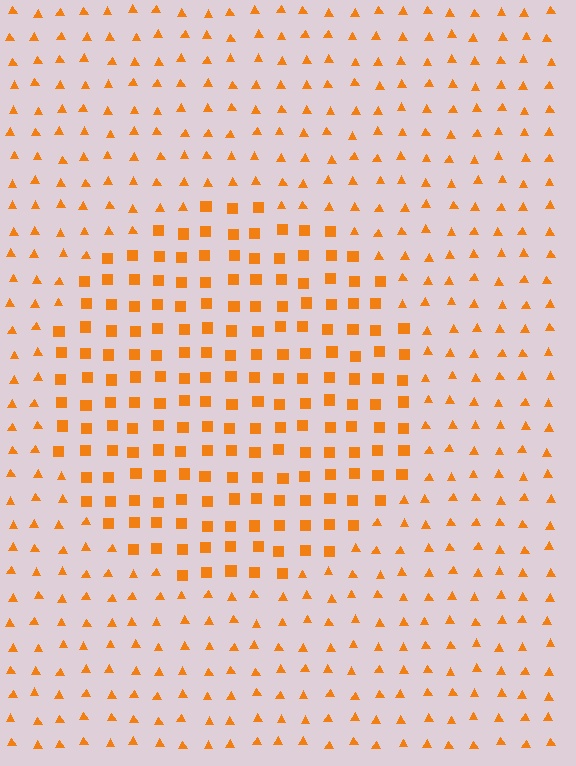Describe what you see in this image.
The image is filled with small orange elements arranged in a uniform grid. A circle-shaped region contains squares, while the surrounding area contains triangles. The boundary is defined purely by the change in element shape.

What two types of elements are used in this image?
The image uses squares inside the circle region and triangles outside it.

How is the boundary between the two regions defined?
The boundary is defined by a change in element shape: squares inside vs. triangles outside. All elements share the same color and spacing.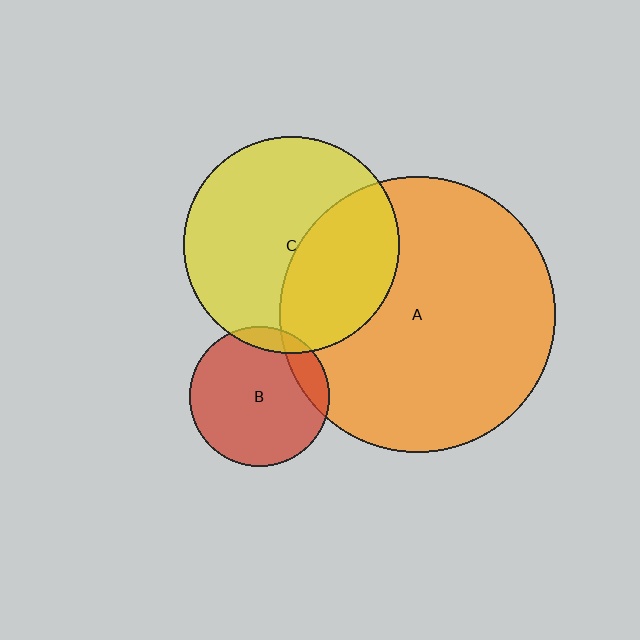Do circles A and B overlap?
Yes.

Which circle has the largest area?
Circle A (orange).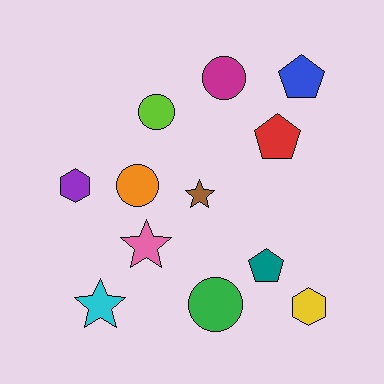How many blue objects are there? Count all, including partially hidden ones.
There is 1 blue object.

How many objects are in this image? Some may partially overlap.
There are 12 objects.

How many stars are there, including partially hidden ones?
There are 3 stars.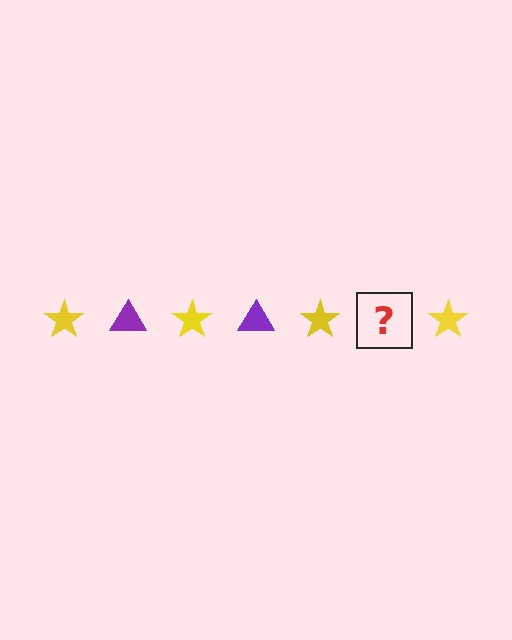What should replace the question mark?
The question mark should be replaced with a purple triangle.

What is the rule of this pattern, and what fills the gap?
The rule is that the pattern alternates between yellow star and purple triangle. The gap should be filled with a purple triangle.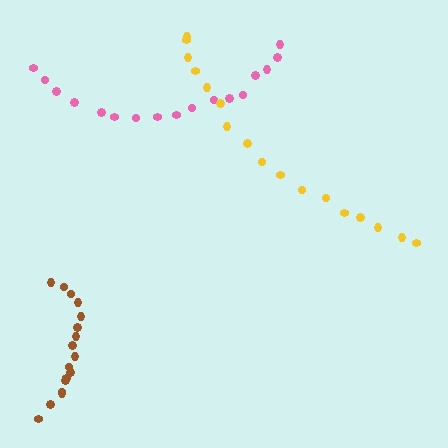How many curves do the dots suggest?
There are 3 distinct paths.